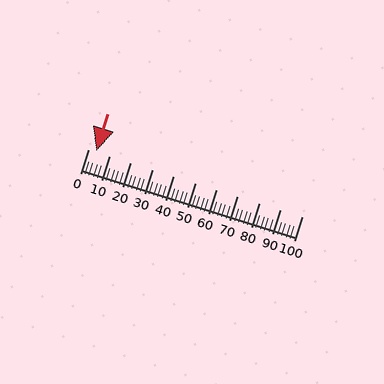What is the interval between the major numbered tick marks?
The major tick marks are spaced 10 units apart.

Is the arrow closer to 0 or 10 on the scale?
The arrow is closer to 0.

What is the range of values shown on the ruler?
The ruler shows values from 0 to 100.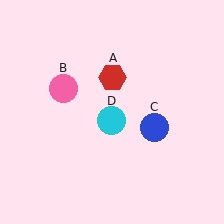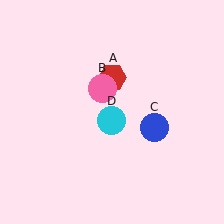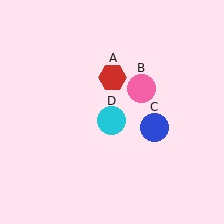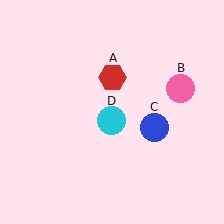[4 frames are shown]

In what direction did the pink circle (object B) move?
The pink circle (object B) moved right.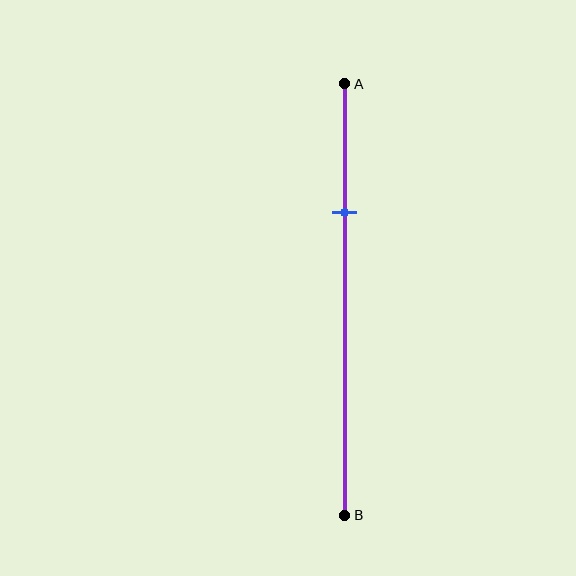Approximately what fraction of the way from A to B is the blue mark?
The blue mark is approximately 30% of the way from A to B.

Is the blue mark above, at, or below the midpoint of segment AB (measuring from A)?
The blue mark is above the midpoint of segment AB.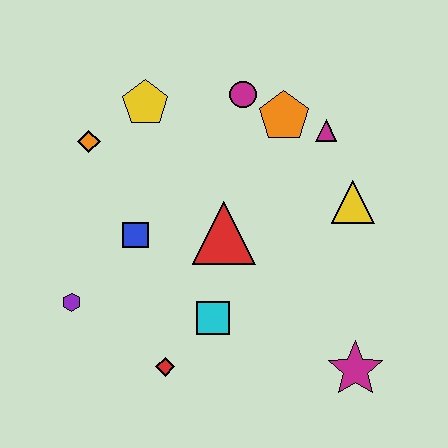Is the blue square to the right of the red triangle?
No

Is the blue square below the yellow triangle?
Yes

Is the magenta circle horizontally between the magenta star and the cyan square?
Yes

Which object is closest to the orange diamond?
The yellow pentagon is closest to the orange diamond.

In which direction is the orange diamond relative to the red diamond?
The orange diamond is above the red diamond.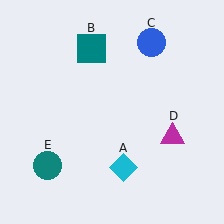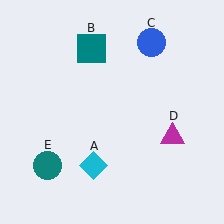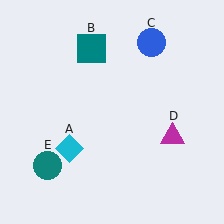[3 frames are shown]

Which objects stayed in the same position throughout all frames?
Teal square (object B) and blue circle (object C) and magenta triangle (object D) and teal circle (object E) remained stationary.